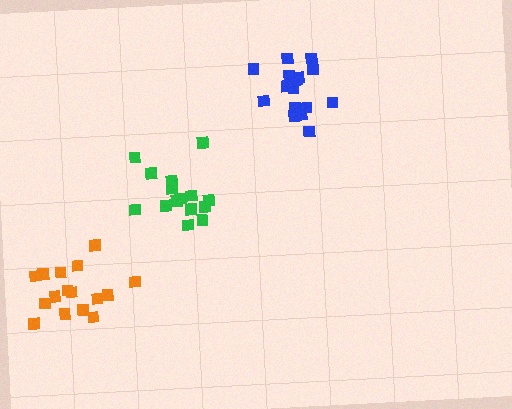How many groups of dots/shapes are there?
There are 3 groups.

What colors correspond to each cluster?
The clusters are colored: green, orange, blue.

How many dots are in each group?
Group 1: 15 dots, Group 2: 16 dots, Group 3: 18 dots (49 total).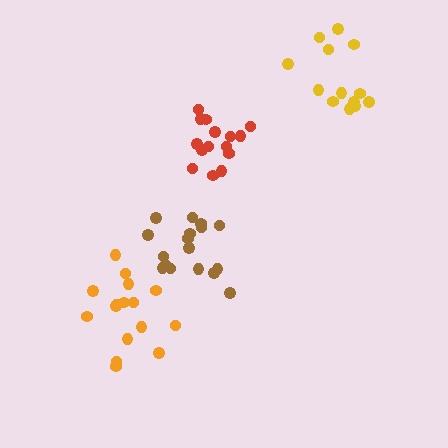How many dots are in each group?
Group 1: 15 dots, Group 2: 13 dots, Group 3: 17 dots, Group 4: 16 dots (61 total).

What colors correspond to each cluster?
The clusters are colored: red, yellow, brown, orange.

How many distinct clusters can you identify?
There are 4 distinct clusters.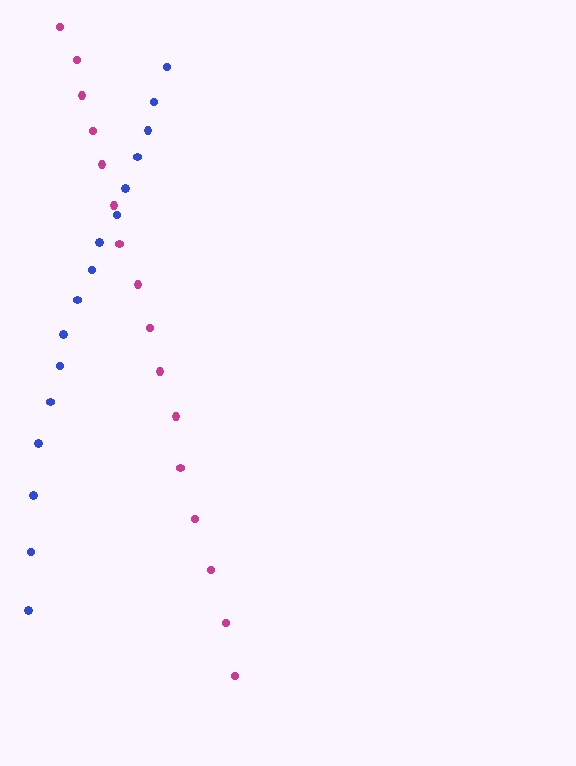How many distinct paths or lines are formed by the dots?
There are 2 distinct paths.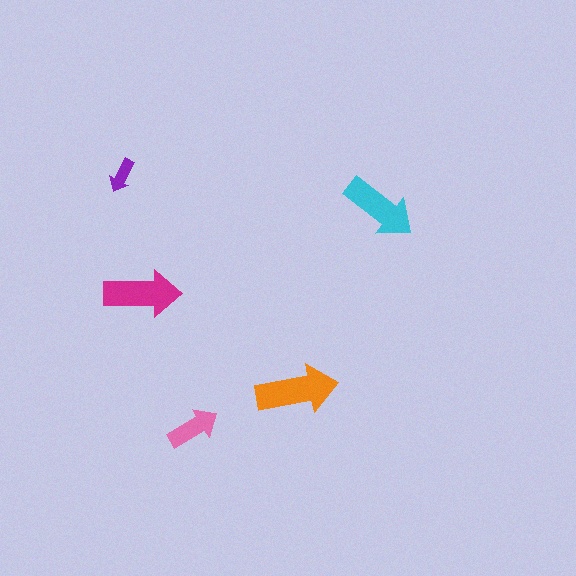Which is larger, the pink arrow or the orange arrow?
The orange one.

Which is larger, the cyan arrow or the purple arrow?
The cyan one.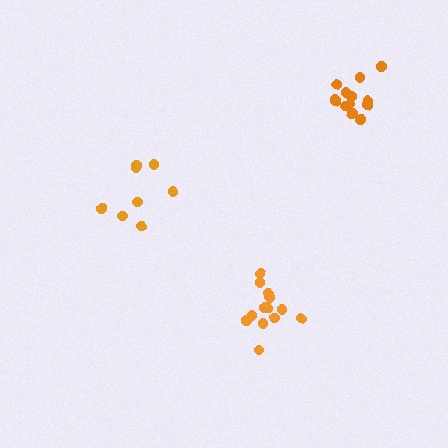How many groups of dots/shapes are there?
There are 3 groups.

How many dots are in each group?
Group 1: 8 dots, Group 2: 13 dots, Group 3: 13 dots (34 total).